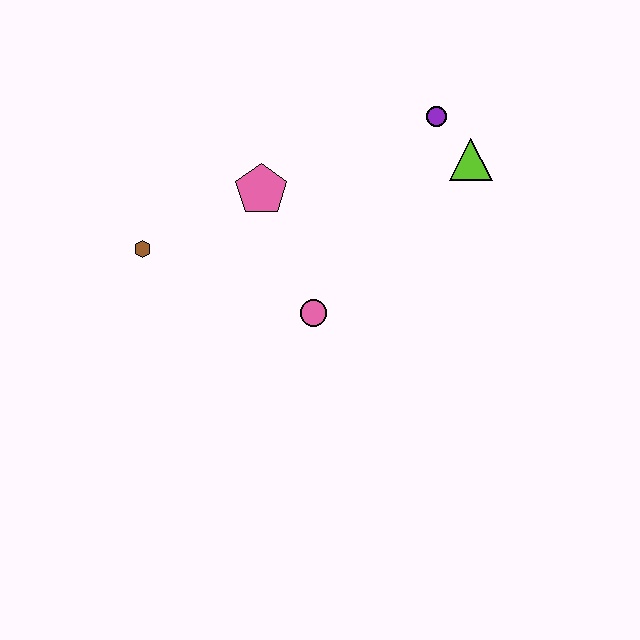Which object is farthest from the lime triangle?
The brown hexagon is farthest from the lime triangle.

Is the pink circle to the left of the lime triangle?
Yes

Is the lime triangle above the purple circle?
No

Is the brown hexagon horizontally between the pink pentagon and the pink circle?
No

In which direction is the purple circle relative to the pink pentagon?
The purple circle is to the right of the pink pentagon.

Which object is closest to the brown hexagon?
The pink pentagon is closest to the brown hexagon.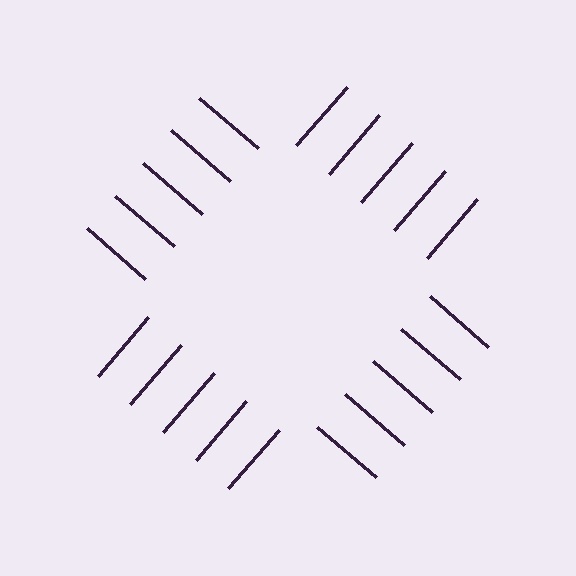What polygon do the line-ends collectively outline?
An illusory square — the line segments terminate on its edges but no continuous stroke is drawn.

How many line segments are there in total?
20 — 5 along each of the 4 edges.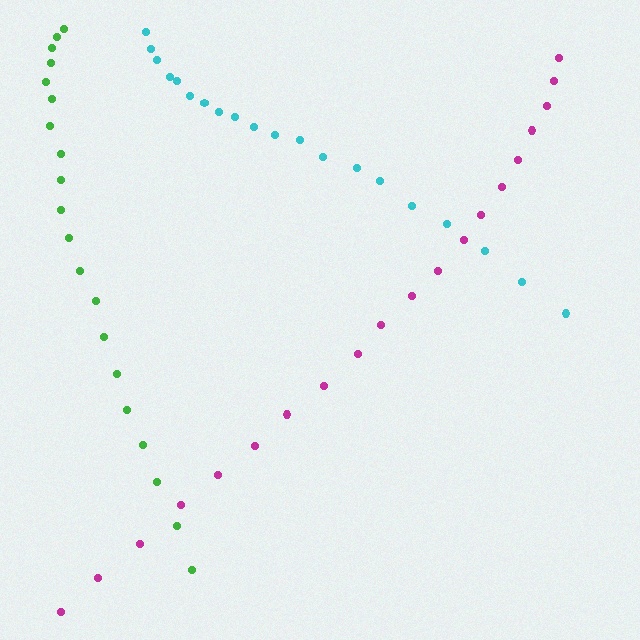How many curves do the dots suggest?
There are 3 distinct paths.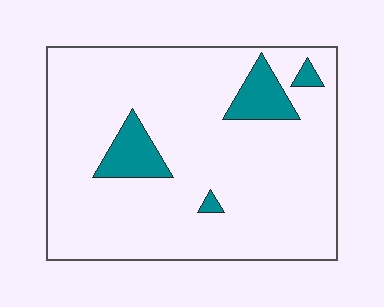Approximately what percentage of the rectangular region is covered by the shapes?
Approximately 10%.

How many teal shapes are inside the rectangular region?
4.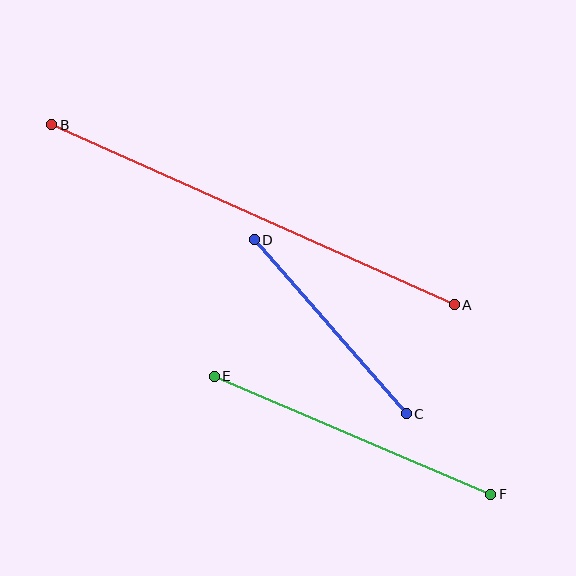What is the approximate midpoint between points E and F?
The midpoint is at approximately (353, 435) pixels.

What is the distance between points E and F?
The distance is approximately 301 pixels.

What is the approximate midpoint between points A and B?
The midpoint is at approximately (253, 215) pixels.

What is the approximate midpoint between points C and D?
The midpoint is at approximately (330, 327) pixels.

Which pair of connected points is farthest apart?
Points A and B are farthest apart.